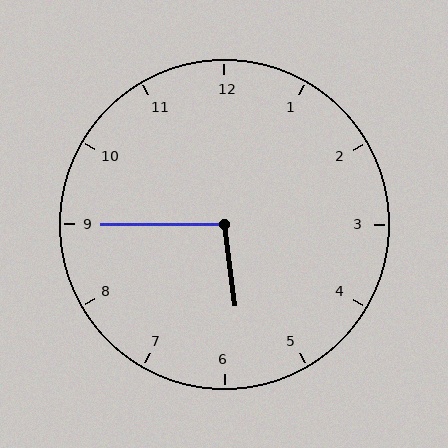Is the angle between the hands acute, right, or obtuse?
It is obtuse.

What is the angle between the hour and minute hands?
Approximately 98 degrees.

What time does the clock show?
5:45.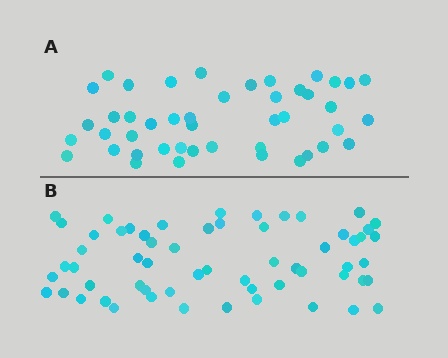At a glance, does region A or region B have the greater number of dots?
Region B (the bottom region) has more dots.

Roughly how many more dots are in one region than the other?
Region B has approximately 15 more dots than region A.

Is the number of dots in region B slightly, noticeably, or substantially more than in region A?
Region B has noticeably more, but not dramatically so. The ratio is roughly 1.3 to 1.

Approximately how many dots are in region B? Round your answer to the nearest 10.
About 60 dots.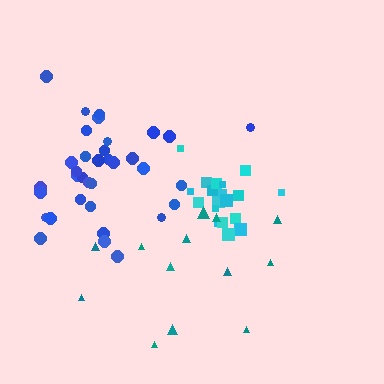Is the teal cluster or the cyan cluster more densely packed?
Cyan.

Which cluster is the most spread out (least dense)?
Teal.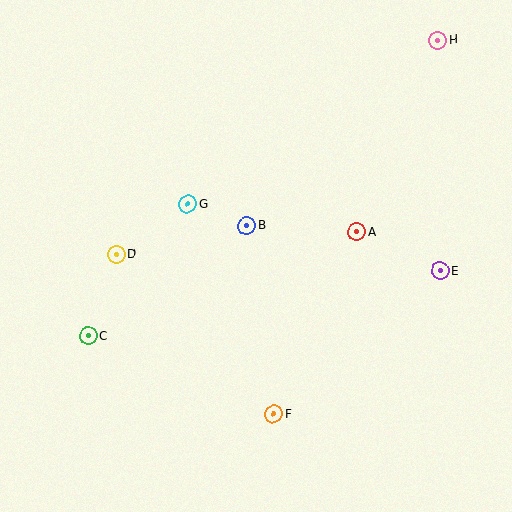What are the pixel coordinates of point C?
Point C is at (88, 336).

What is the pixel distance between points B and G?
The distance between B and G is 63 pixels.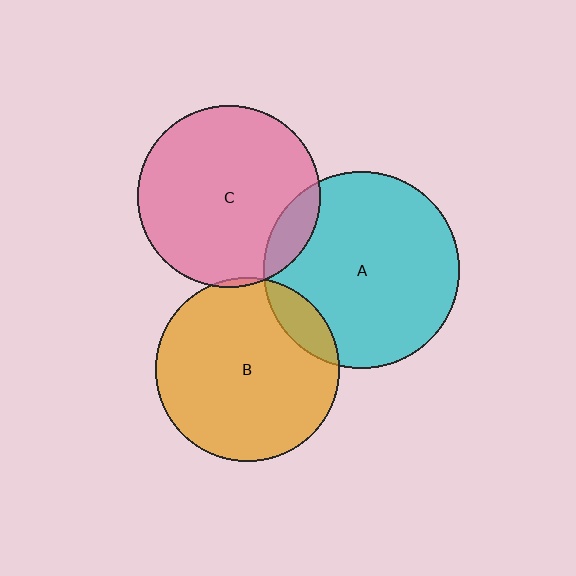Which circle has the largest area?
Circle A (cyan).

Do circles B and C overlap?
Yes.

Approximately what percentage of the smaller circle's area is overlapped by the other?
Approximately 5%.